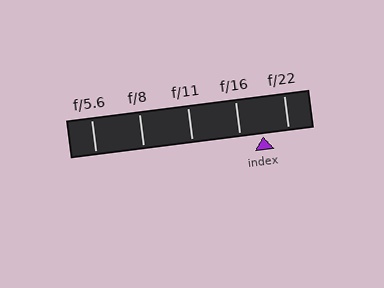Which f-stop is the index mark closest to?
The index mark is closest to f/16.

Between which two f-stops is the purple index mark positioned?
The index mark is between f/16 and f/22.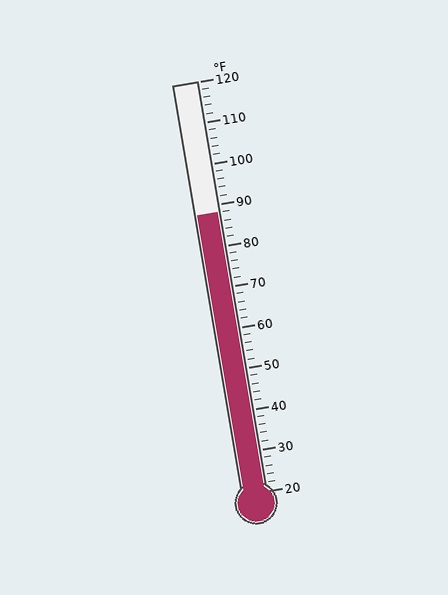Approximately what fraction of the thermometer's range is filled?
The thermometer is filled to approximately 70% of its range.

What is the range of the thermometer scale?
The thermometer scale ranges from 20°F to 120°F.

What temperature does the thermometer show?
The thermometer shows approximately 88°F.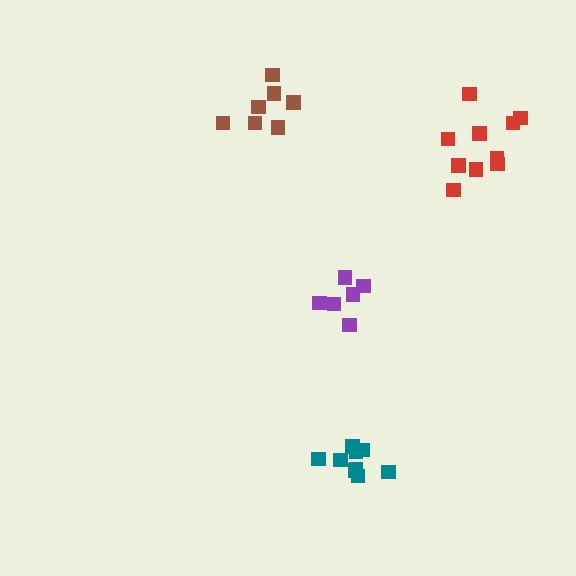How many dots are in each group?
Group 1: 8 dots, Group 2: 10 dots, Group 3: 6 dots, Group 4: 9 dots (33 total).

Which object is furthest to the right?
The red cluster is rightmost.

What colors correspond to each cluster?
The clusters are colored: brown, red, purple, teal.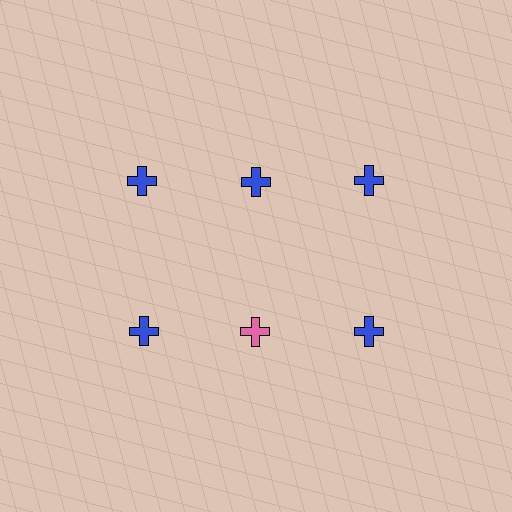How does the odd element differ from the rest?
It has a different color: pink instead of blue.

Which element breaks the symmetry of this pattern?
The pink cross in the second row, second from left column breaks the symmetry. All other shapes are blue crosses.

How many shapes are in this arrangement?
There are 6 shapes arranged in a grid pattern.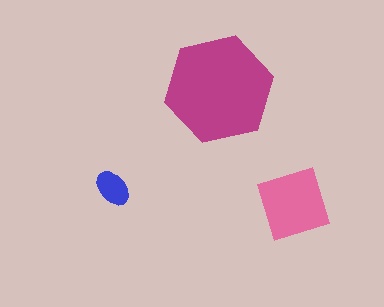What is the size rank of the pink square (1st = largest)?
2nd.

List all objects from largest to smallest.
The magenta hexagon, the pink square, the blue ellipse.